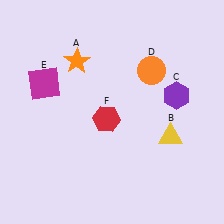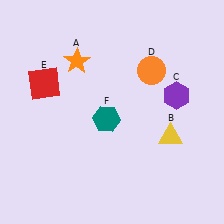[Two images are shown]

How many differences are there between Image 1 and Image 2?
There are 2 differences between the two images.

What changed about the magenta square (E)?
In Image 1, E is magenta. In Image 2, it changed to red.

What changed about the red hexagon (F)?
In Image 1, F is red. In Image 2, it changed to teal.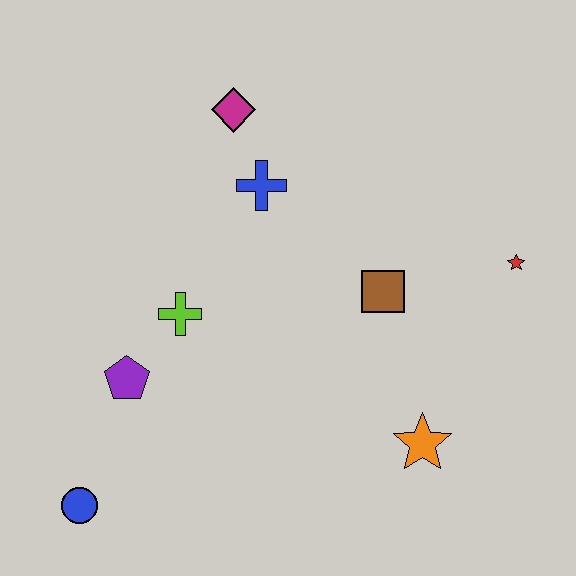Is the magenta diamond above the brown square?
Yes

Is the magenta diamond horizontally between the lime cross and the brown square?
Yes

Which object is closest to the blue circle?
The purple pentagon is closest to the blue circle.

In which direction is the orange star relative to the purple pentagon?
The orange star is to the right of the purple pentagon.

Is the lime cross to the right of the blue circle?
Yes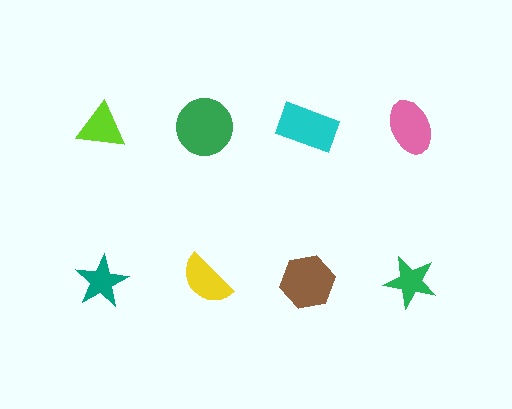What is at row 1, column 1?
A lime triangle.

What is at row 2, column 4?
A green star.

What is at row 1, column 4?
A pink ellipse.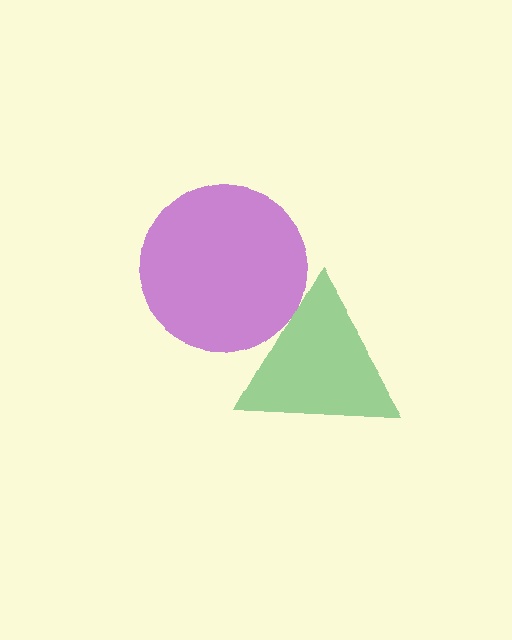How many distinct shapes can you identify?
There are 2 distinct shapes: a green triangle, a purple circle.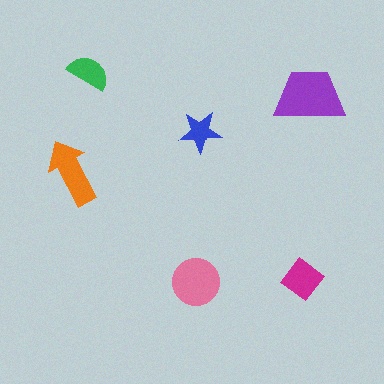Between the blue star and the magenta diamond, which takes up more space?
The magenta diamond.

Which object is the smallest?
The blue star.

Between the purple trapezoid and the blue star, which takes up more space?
The purple trapezoid.